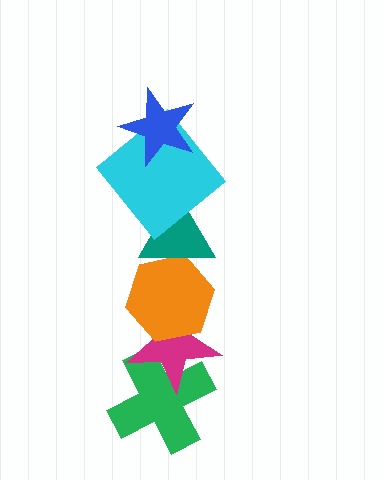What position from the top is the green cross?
The green cross is 6th from the top.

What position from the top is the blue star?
The blue star is 1st from the top.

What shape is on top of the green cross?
The magenta star is on top of the green cross.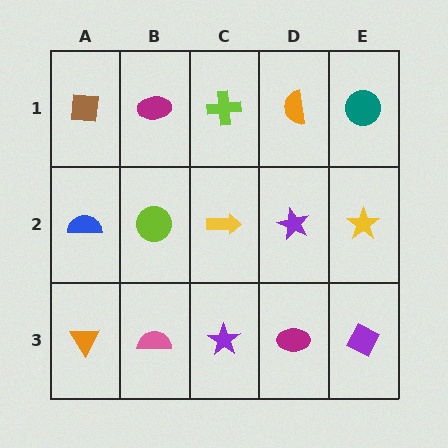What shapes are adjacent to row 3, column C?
A yellow arrow (row 2, column C), a pink semicircle (row 3, column B), a magenta ellipse (row 3, column D).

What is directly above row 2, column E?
A teal circle.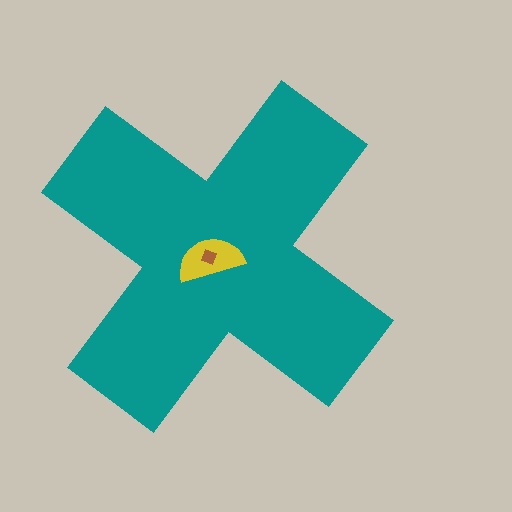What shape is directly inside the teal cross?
The yellow semicircle.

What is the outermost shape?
The teal cross.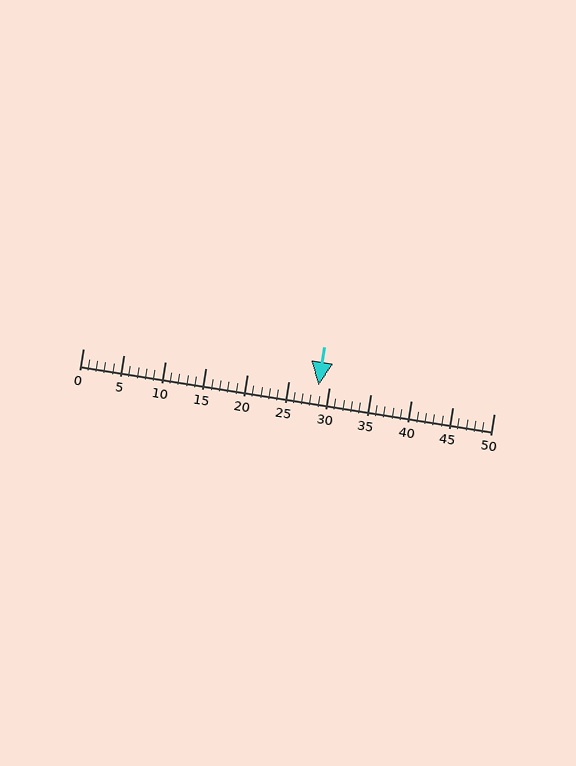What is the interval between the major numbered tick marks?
The major tick marks are spaced 5 units apart.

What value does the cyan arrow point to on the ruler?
The cyan arrow points to approximately 29.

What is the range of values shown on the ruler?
The ruler shows values from 0 to 50.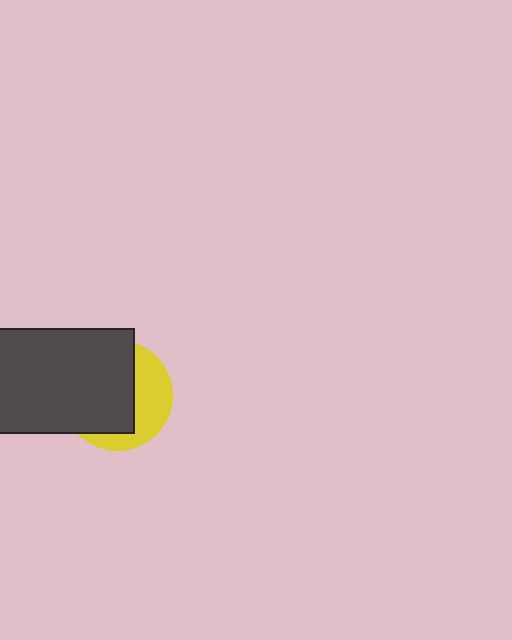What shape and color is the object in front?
The object in front is a dark gray rectangle.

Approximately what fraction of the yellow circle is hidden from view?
Roughly 62% of the yellow circle is hidden behind the dark gray rectangle.